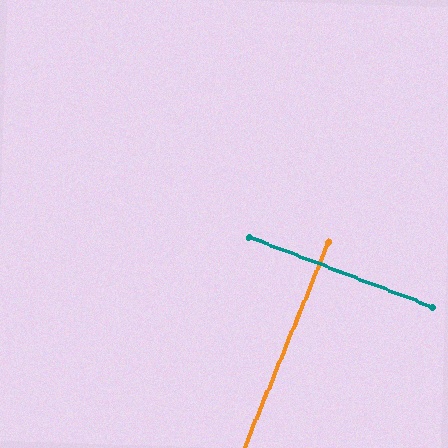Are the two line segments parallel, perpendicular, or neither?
Perpendicular — they meet at approximately 88°.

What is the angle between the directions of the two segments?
Approximately 88 degrees.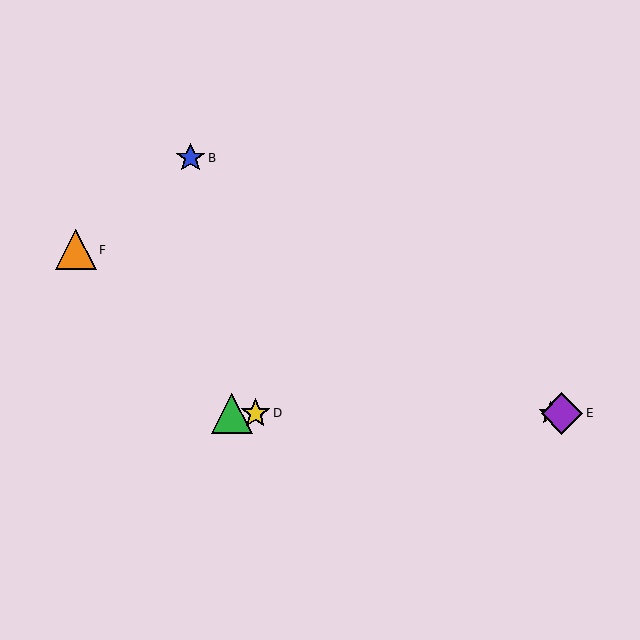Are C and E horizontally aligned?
Yes, both are at y≈413.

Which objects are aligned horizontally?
Objects A, C, D, E are aligned horizontally.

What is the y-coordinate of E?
Object E is at y≈413.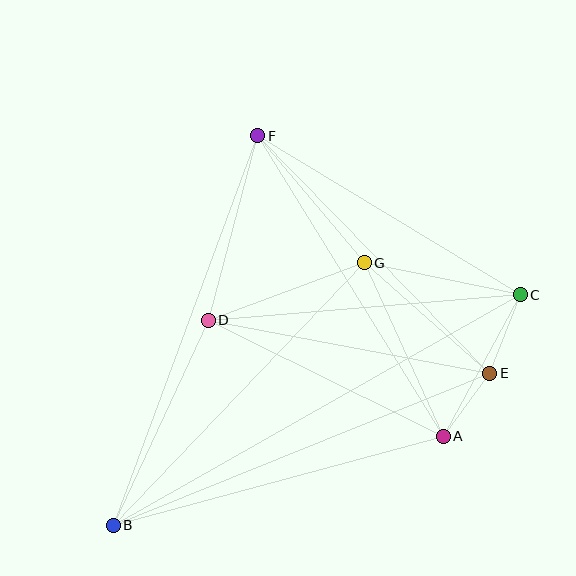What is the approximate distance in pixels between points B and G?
The distance between B and G is approximately 363 pixels.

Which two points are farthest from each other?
Points B and C are farthest from each other.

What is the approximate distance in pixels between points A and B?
The distance between A and B is approximately 342 pixels.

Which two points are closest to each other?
Points A and E are closest to each other.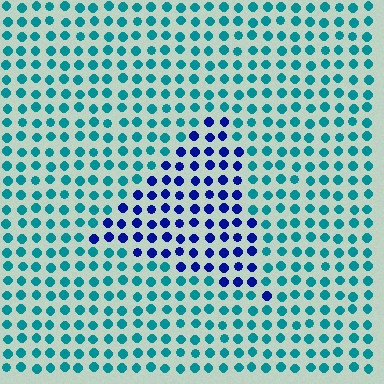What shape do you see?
I see a triangle.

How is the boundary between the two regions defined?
The boundary is defined purely by a slight shift in hue (about 52 degrees). Spacing, size, and orientation are identical on both sides.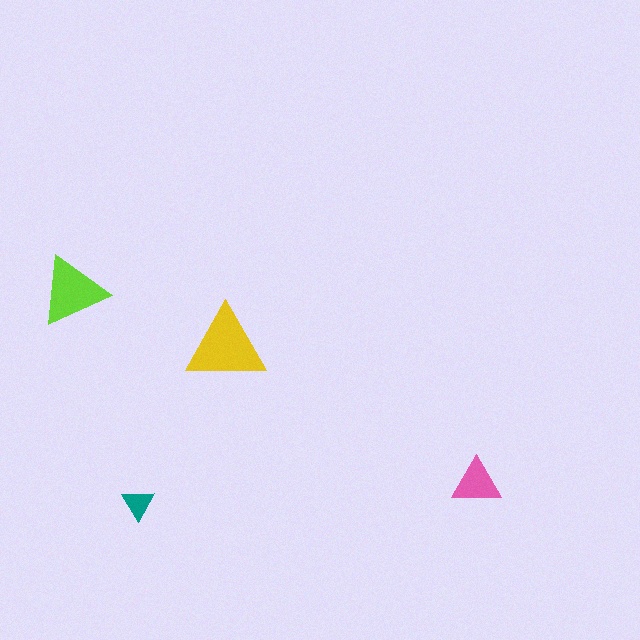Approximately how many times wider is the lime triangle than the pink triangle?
About 1.5 times wider.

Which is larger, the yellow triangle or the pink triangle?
The yellow one.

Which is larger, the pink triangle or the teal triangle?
The pink one.